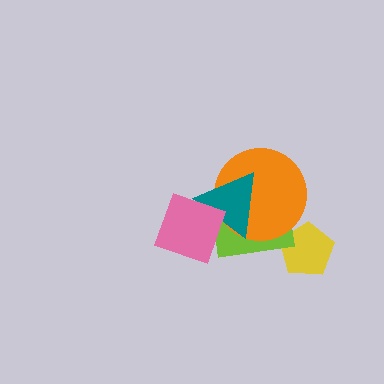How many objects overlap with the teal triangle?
3 objects overlap with the teal triangle.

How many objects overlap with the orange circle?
2 objects overlap with the orange circle.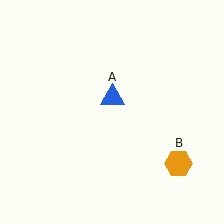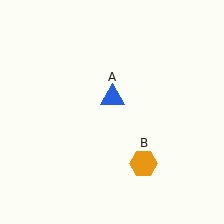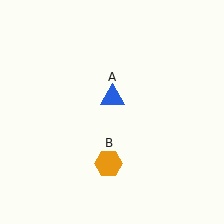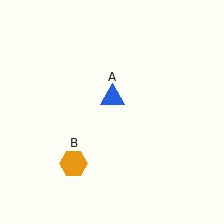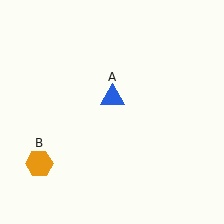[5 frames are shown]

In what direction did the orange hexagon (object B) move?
The orange hexagon (object B) moved left.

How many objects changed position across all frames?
1 object changed position: orange hexagon (object B).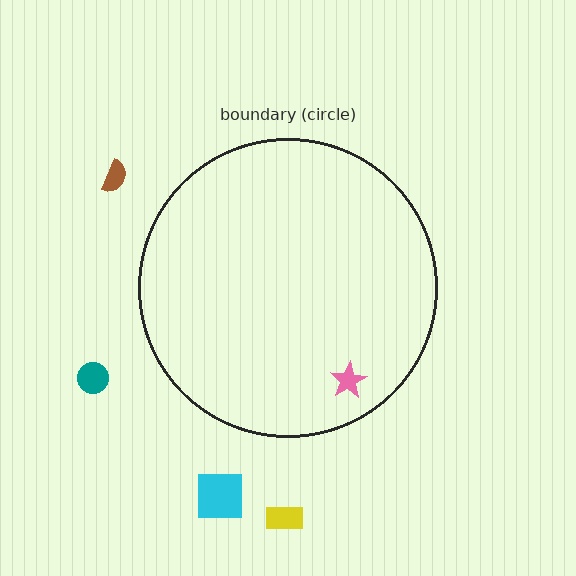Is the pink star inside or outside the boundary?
Inside.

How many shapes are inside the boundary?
1 inside, 4 outside.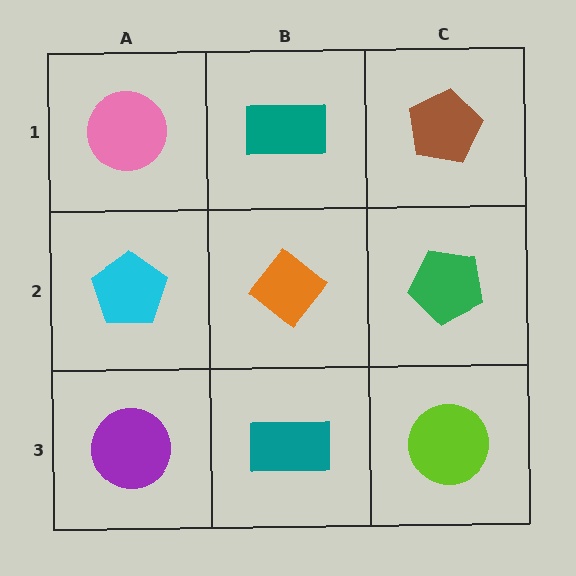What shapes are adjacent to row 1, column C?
A green pentagon (row 2, column C), a teal rectangle (row 1, column B).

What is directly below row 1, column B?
An orange diamond.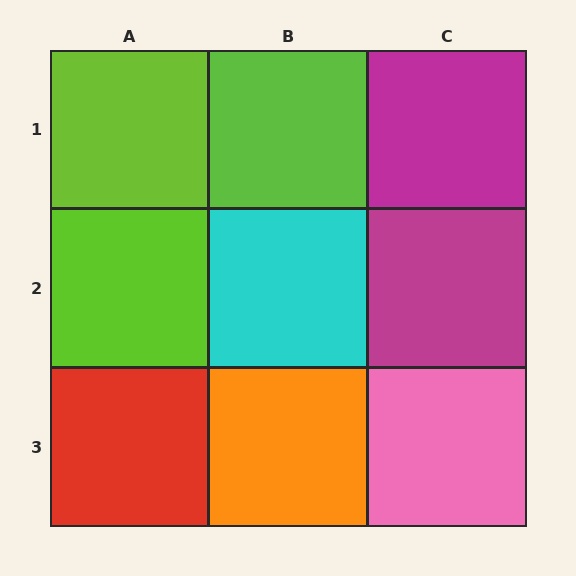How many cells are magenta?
2 cells are magenta.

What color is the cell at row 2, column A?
Lime.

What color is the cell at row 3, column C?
Pink.